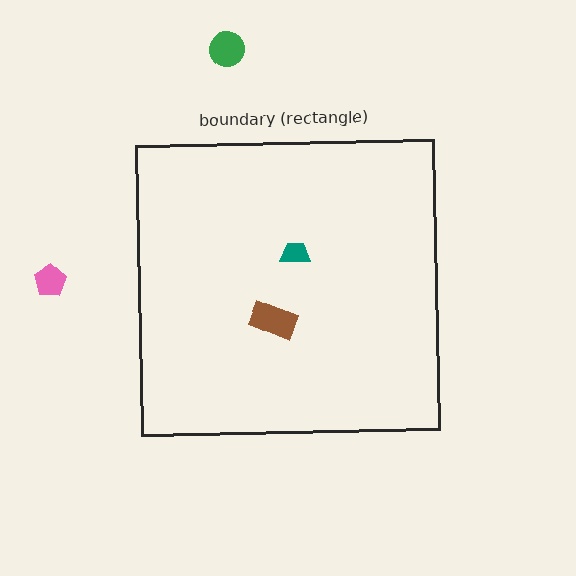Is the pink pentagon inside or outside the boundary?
Outside.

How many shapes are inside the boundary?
2 inside, 2 outside.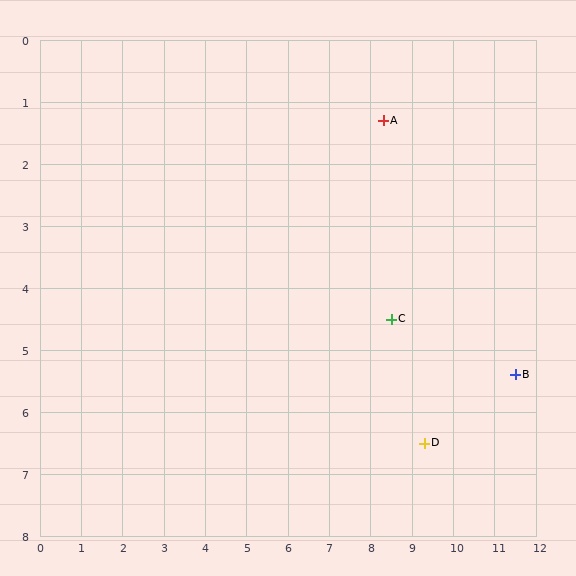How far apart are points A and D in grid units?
Points A and D are about 5.3 grid units apart.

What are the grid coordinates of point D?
Point D is at approximately (9.3, 6.5).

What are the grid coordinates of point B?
Point B is at approximately (11.5, 5.4).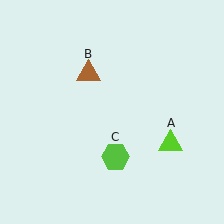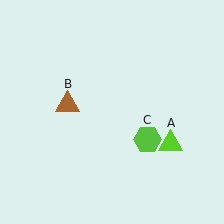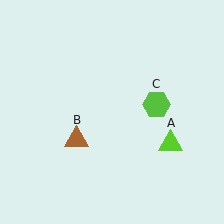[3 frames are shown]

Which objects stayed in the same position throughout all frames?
Lime triangle (object A) remained stationary.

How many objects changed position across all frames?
2 objects changed position: brown triangle (object B), lime hexagon (object C).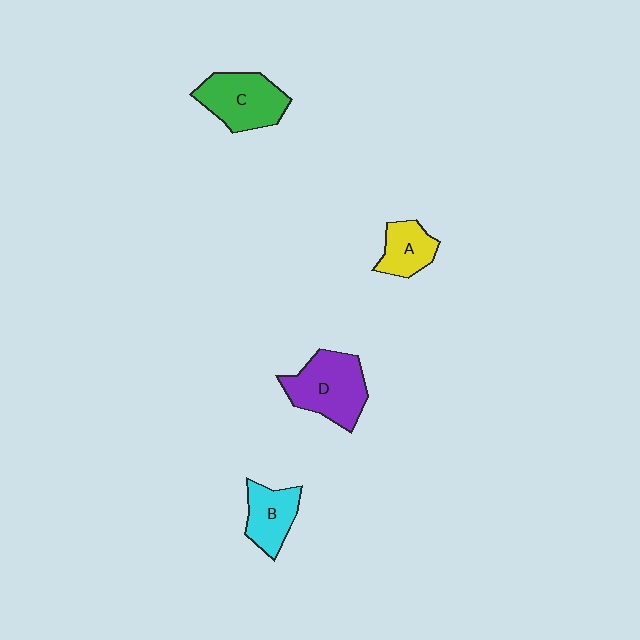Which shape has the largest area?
Shape D (purple).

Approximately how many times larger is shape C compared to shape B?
Approximately 1.4 times.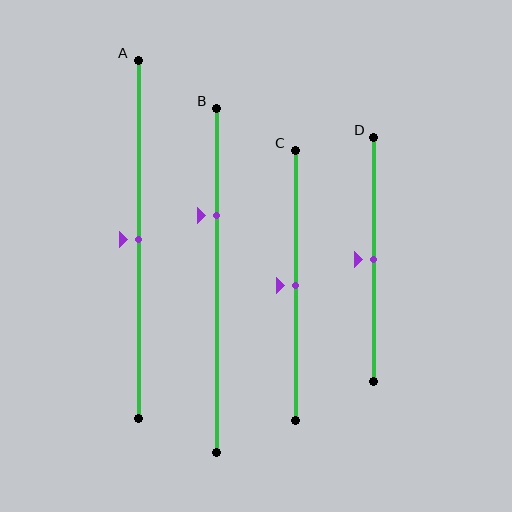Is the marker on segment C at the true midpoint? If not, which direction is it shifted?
Yes, the marker on segment C is at the true midpoint.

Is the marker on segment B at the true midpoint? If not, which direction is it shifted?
No, the marker on segment B is shifted upward by about 19% of the segment length.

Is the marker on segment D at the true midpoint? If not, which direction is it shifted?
Yes, the marker on segment D is at the true midpoint.